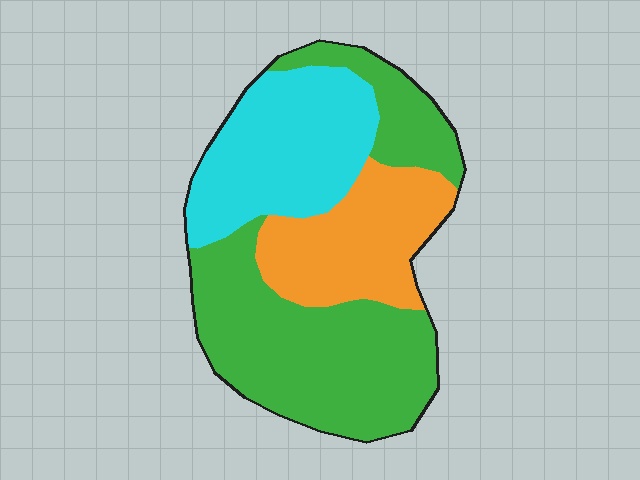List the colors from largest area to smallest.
From largest to smallest: green, cyan, orange.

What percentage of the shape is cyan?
Cyan takes up about one quarter (1/4) of the shape.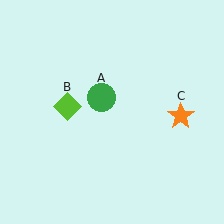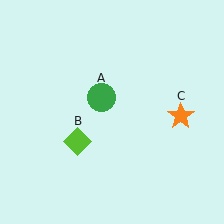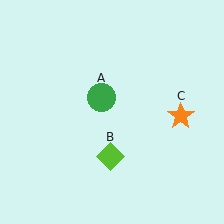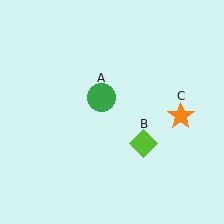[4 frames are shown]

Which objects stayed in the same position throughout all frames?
Green circle (object A) and orange star (object C) remained stationary.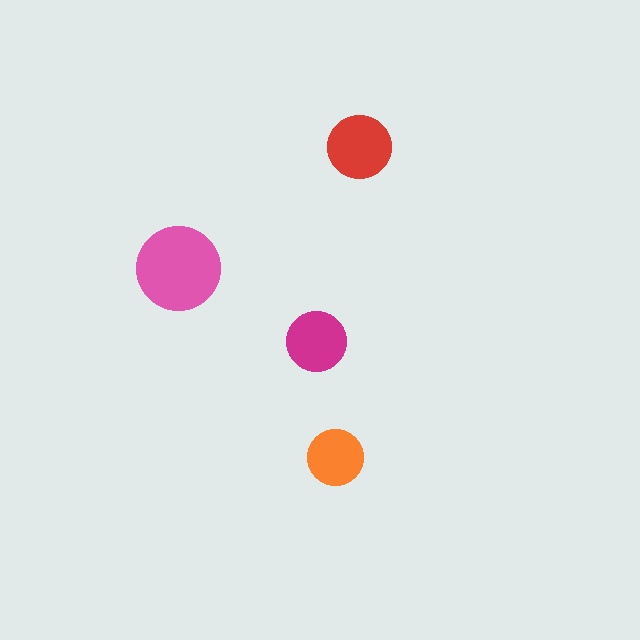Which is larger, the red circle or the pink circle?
The pink one.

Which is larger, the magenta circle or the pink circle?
The pink one.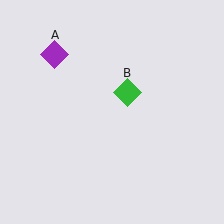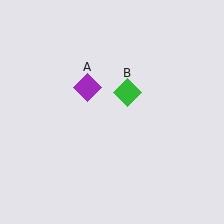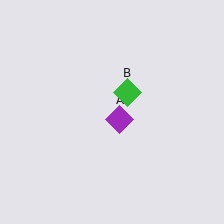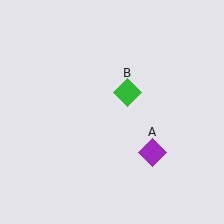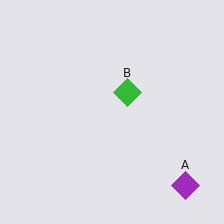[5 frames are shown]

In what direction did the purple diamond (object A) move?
The purple diamond (object A) moved down and to the right.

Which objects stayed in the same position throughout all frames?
Green diamond (object B) remained stationary.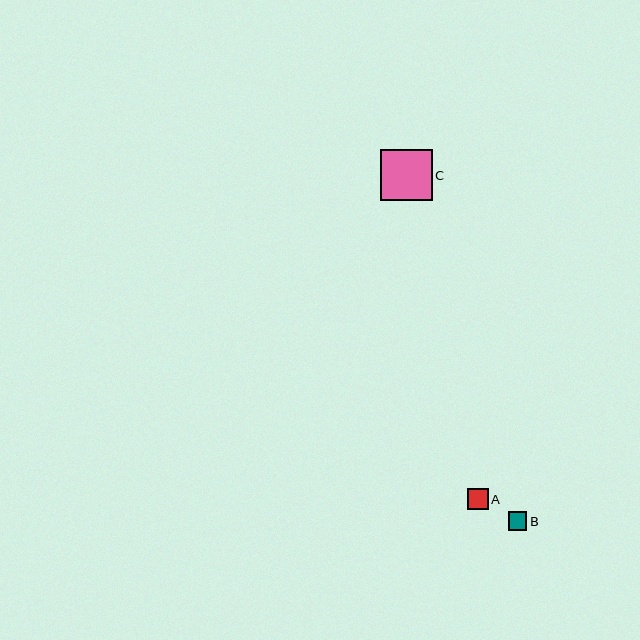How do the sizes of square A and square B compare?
Square A and square B are approximately the same size.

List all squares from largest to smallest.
From largest to smallest: C, A, B.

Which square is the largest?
Square C is the largest with a size of approximately 51 pixels.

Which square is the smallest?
Square B is the smallest with a size of approximately 19 pixels.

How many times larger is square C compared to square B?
Square C is approximately 2.8 times the size of square B.